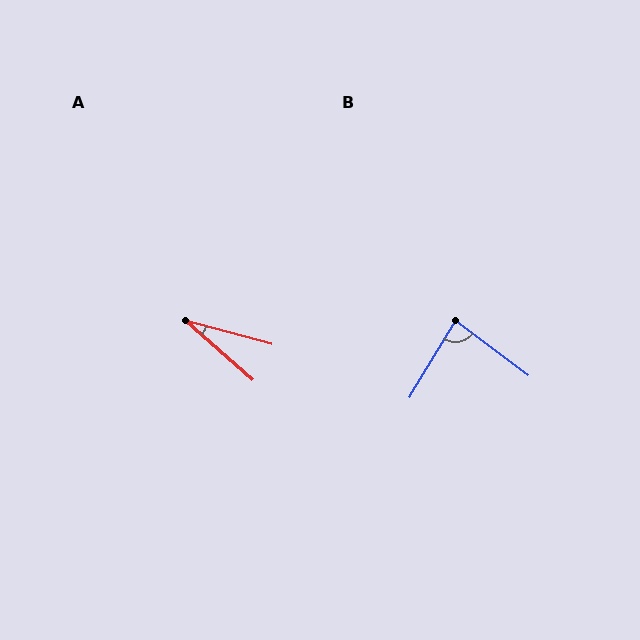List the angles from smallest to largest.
A (27°), B (84°).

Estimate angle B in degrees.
Approximately 84 degrees.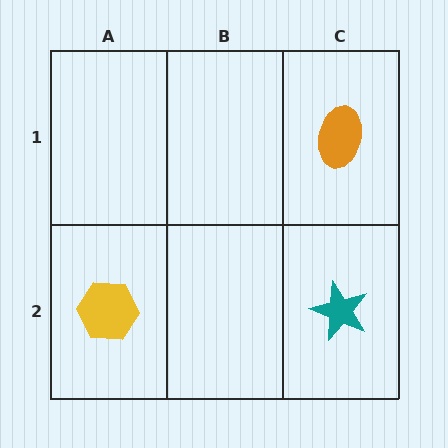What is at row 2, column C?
A teal star.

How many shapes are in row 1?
1 shape.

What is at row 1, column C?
An orange ellipse.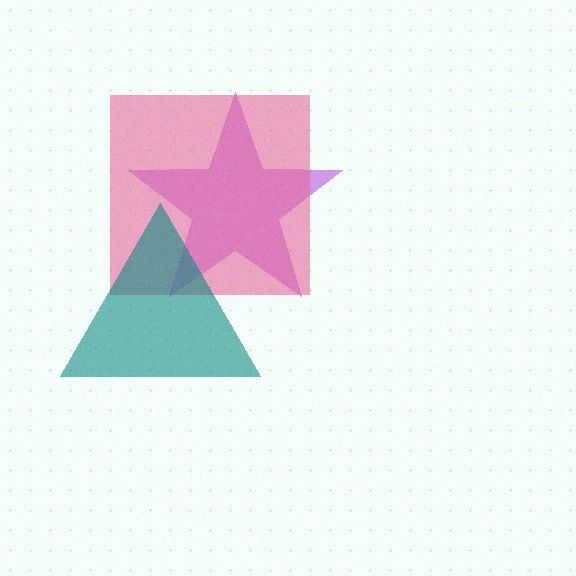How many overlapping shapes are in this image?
There are 3 overlapping shapes in the image.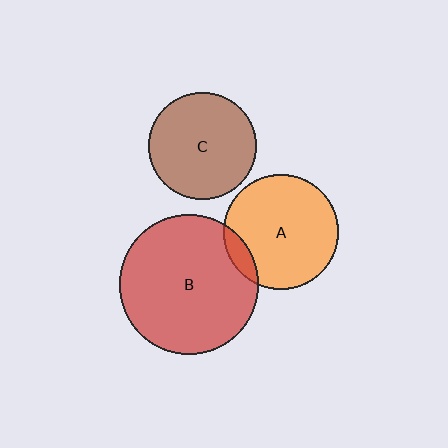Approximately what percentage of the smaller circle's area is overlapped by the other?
Approximately 10%.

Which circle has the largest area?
Circle B (red).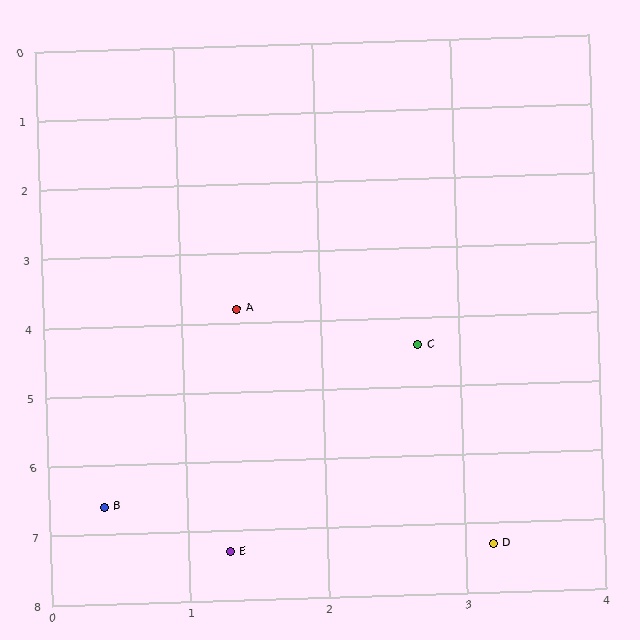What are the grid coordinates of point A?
Point A is at approximately (1.4, 3.8).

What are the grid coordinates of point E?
Point E is at approximately (1.3, 7.3).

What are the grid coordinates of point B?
Point B is at approximately (0.4, 6.6).